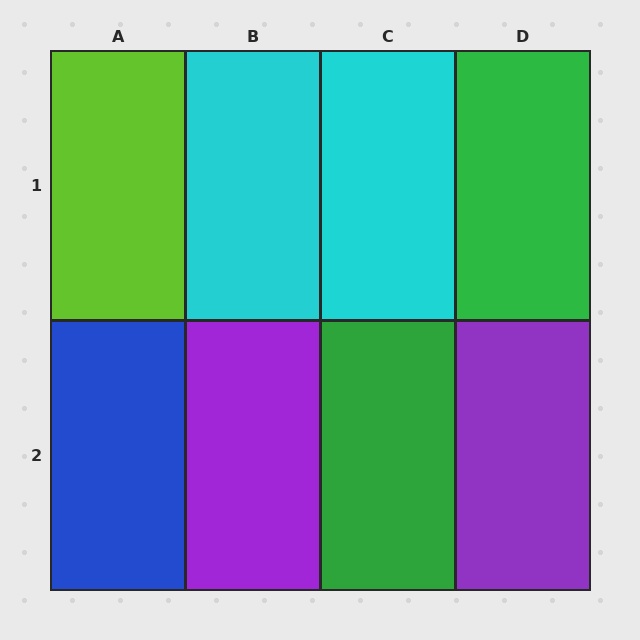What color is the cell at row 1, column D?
Green.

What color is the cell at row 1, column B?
Cyan.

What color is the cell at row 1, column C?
Cyan.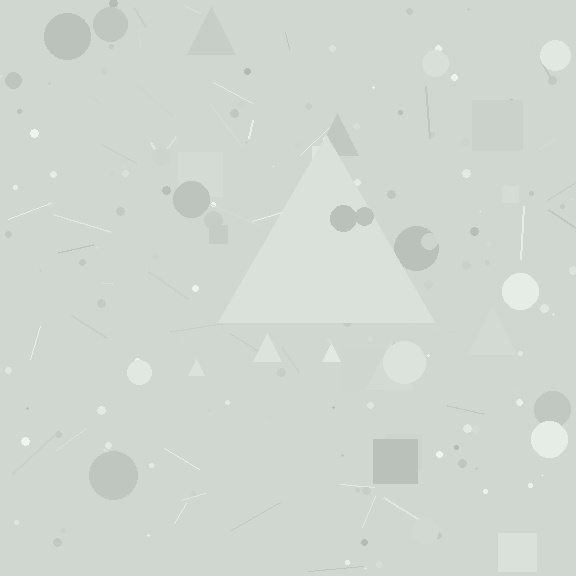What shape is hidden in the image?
A triangle is hidden in the image.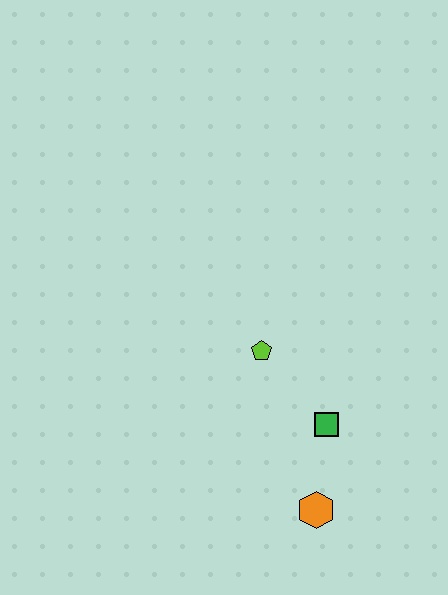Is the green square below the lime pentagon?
Yes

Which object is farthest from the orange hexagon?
The lime pentagon is farthest from the orange hexagon.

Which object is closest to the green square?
The orange hexagon is closest to the green square.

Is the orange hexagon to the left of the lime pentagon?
No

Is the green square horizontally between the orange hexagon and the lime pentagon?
No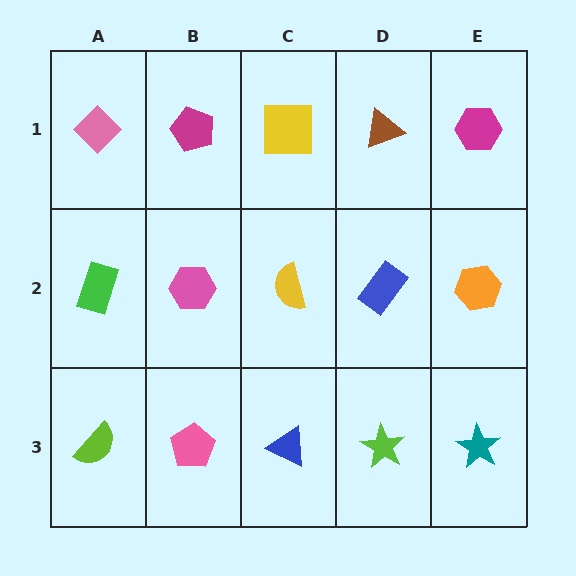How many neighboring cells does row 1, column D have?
3.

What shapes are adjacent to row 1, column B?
A pink hexagon (row 2, column B), a pink diamond (row 1, column A), a yellow square (row 1, column C).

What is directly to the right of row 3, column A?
A pink pentagon.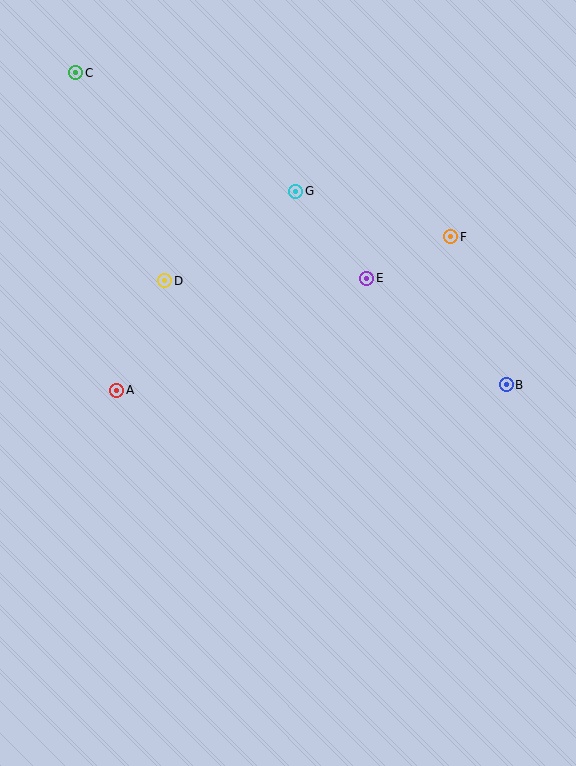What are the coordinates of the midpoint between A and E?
The midpoint between A and E is at (242, 334).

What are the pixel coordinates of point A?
Point A is at (117, 390).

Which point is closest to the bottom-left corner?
Point A is closest to the bottom-left corner.